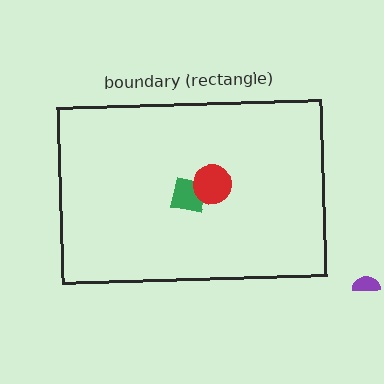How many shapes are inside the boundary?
2 inside, 1 outside.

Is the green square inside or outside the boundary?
Inside.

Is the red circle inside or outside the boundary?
Inside.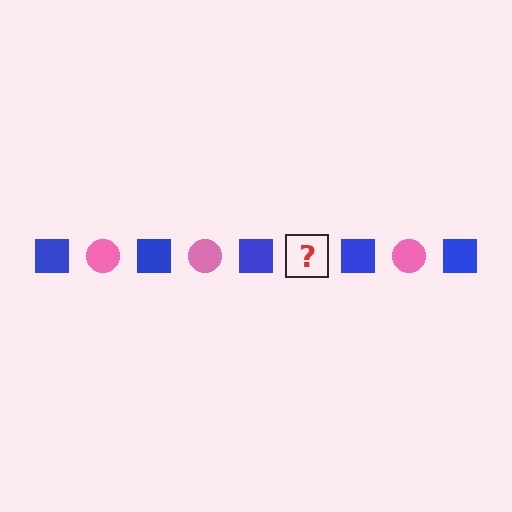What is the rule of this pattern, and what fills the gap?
The rule is that the pattern alternates between blue square and pink circle. The gap should be filled with a pink circle.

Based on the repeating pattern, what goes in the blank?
The blank should be a pink circle.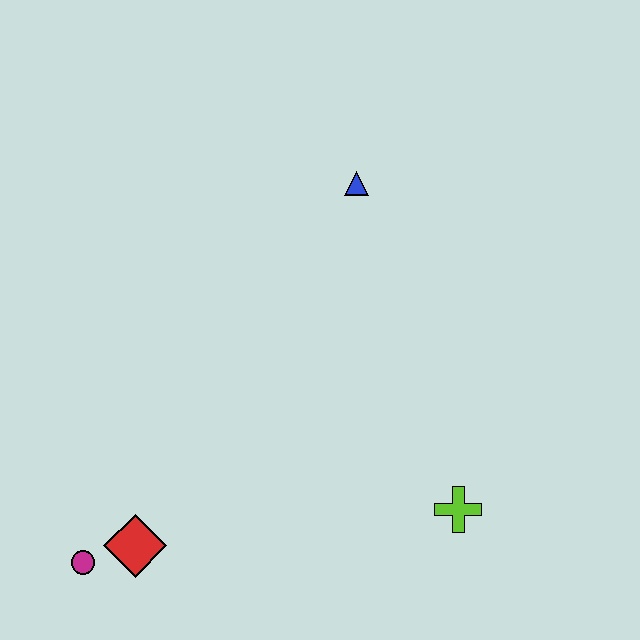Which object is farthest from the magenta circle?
The blue triangle is farthest from the magenta circle.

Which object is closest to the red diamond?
The magenta circle is closest to the red diamond.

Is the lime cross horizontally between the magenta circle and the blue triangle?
No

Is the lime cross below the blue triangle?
Yes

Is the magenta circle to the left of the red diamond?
Yes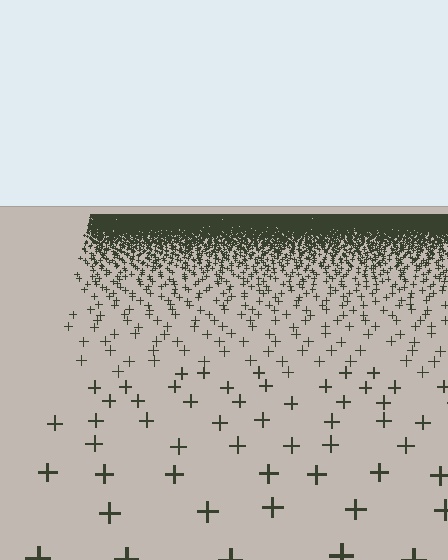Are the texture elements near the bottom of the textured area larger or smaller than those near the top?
Larger. Near the bottom, elements are closer to the viewer and appear at a bigger on-screen size.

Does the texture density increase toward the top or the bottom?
Density increases toward the top.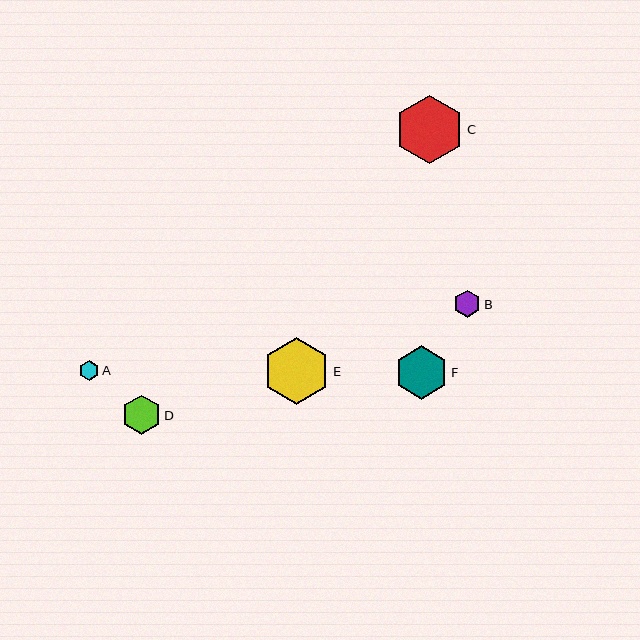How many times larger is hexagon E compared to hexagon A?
Hexagon E is approximately 3.4 times the size of hexagon A.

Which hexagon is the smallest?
Hexagon A is the smallest with a size of approximately 20 pixels.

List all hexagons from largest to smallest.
From largest to smallest: C, E, F, D, B, A.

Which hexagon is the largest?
Hexagon C is the largest with a size of approximately 69 pixels.